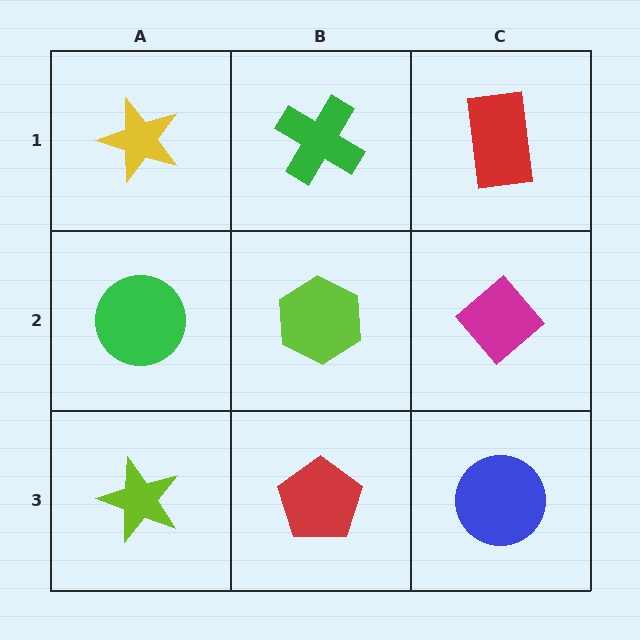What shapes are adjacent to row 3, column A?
A green circle (row 2, column A), a red pentagon (row 3, column B).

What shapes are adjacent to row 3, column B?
A lime hexagon (row 2, column B), a lime star (row 3, column A), a blue circle (row 3, column C).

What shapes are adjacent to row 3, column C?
A magenta diamond (row 2, column C), a red pentagon (row 3, column B).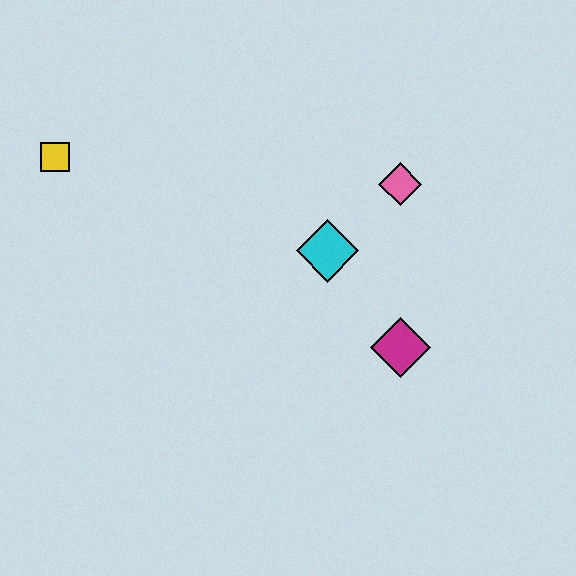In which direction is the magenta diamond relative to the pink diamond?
The magenta diamond is below the pink diamond.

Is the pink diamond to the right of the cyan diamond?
Yes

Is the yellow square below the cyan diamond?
No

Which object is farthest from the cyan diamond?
The yellow square is farthest from the cyan diamond.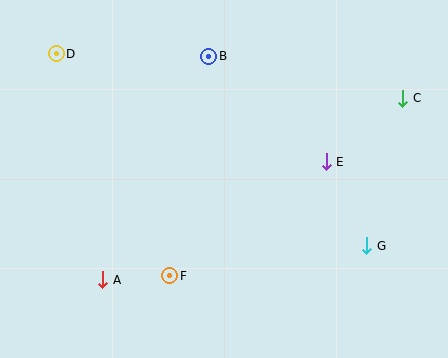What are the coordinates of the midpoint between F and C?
The midpoint between F and C is at (286, 187).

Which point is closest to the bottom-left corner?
Point A is closest to the bottom-left corner.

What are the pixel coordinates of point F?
Point F is at (170, 276).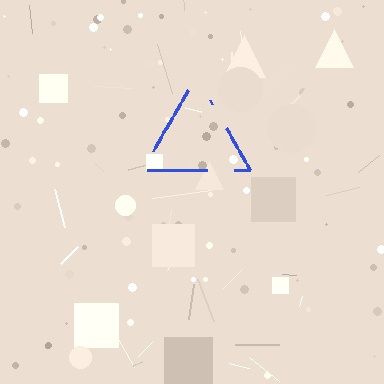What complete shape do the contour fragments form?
The contour fragments form a triangle.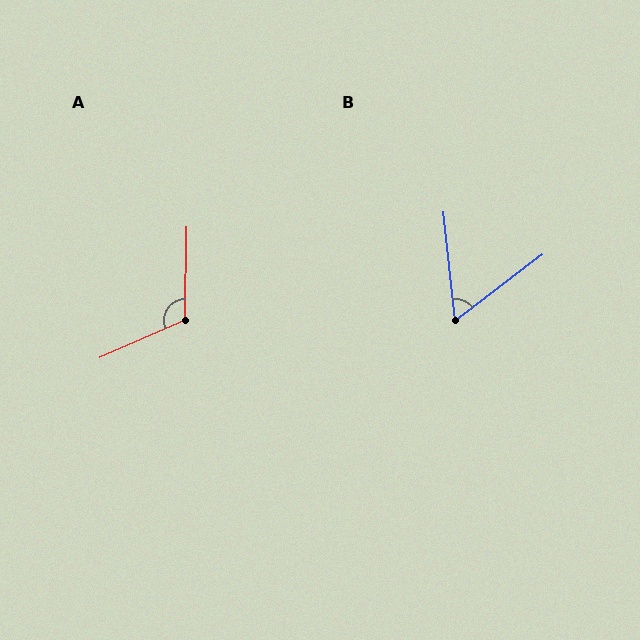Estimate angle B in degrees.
Approximately 59 degrees.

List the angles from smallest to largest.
B (59°), A (115°).